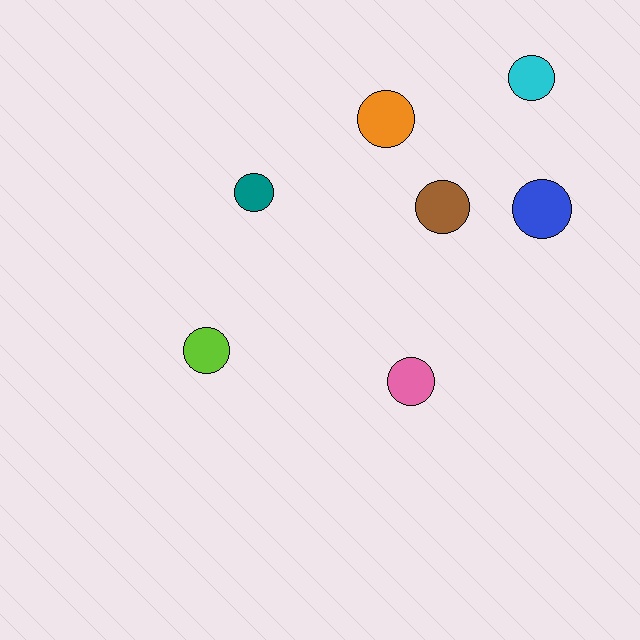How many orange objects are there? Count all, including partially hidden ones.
There is 1 orange object.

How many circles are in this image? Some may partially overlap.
There are 7 circles.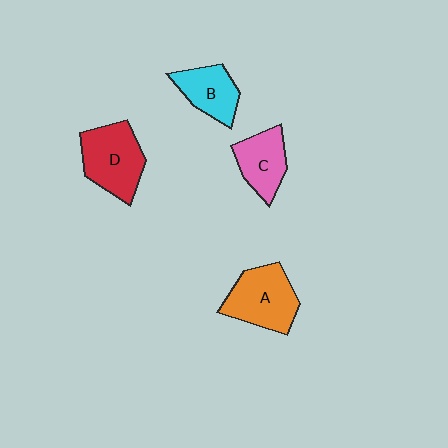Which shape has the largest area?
Shape D (red).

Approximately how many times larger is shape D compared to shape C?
Approximately 1.4 times.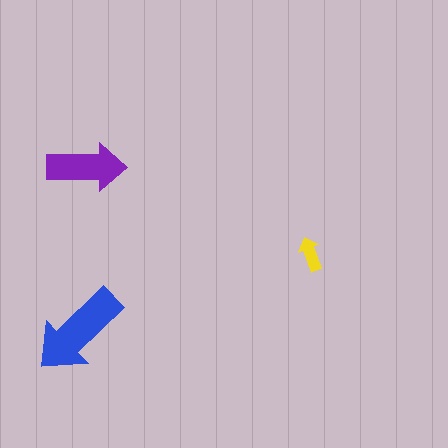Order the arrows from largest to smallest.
the blue one, the purple one, the yellow one.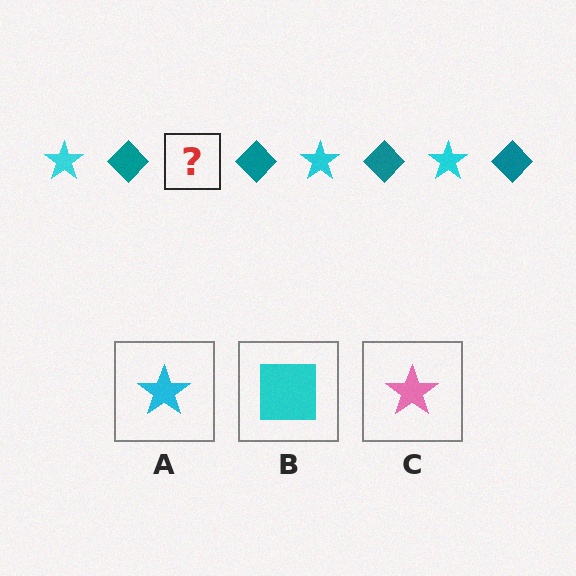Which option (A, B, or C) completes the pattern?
A.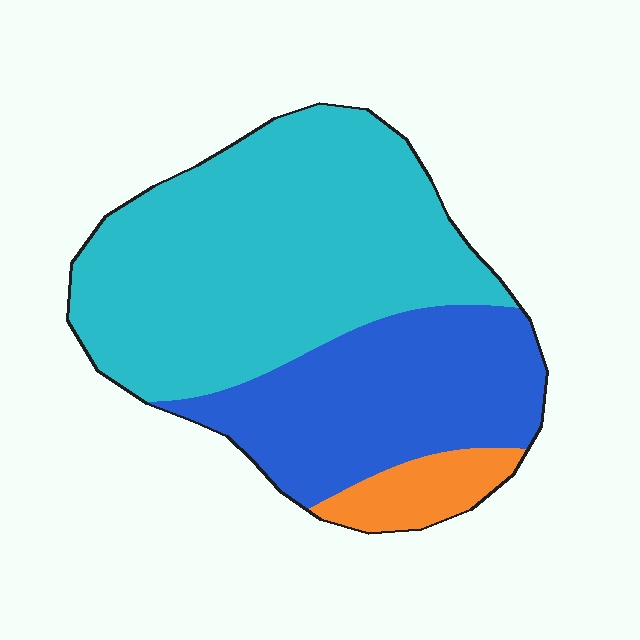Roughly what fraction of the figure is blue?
Blue covers 33% of the figure.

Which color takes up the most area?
Cyan, at roughly 60%.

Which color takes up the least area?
Orange, at roughly 10%.